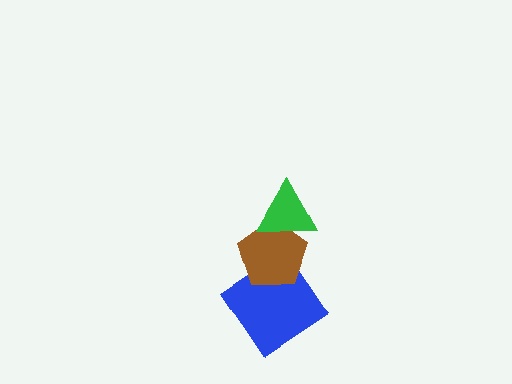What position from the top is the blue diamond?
The blue diamond is 3rd from the top.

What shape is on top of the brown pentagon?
The green triangle is on top of the brown pentagon.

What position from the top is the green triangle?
The green triangle is 1st from the top.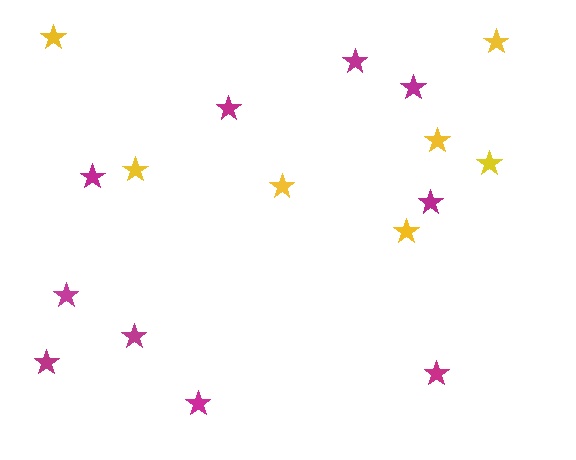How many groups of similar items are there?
There are 2 groups: one group of yellow stars (7) and one group of magenta stars (10).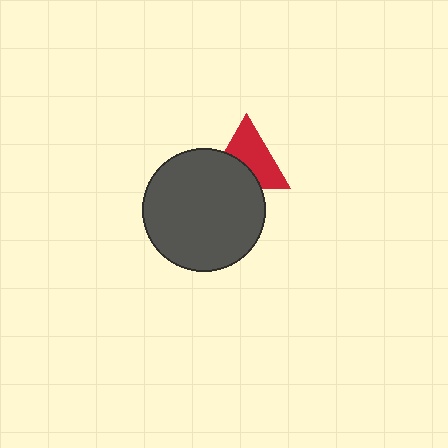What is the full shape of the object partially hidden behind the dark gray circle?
The partially hidden object is a red triangle.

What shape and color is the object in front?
The object in front is a dark gray circle.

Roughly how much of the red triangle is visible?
About half of it is visible (roughly 60%).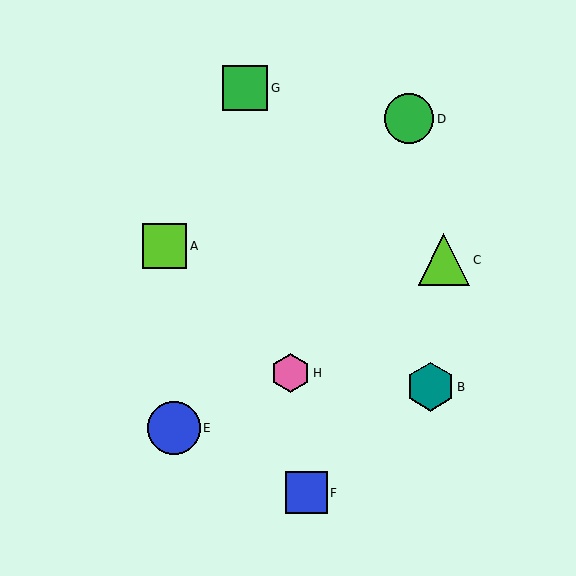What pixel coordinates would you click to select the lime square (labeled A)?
Click at (165, 246) to select the lime square A.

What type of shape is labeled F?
Shape F is a blue square.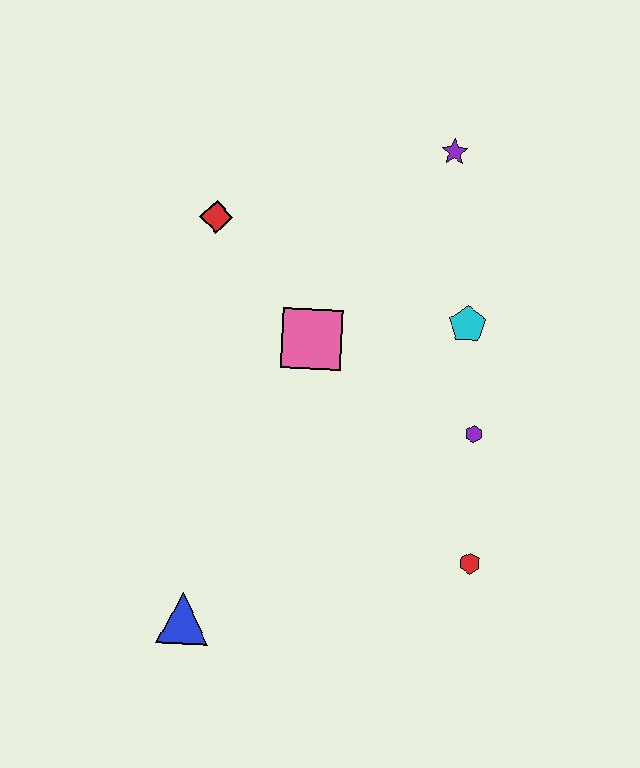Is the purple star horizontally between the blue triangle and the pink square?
No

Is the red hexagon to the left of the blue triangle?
No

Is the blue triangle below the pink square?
Yes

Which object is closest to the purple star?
The cyan pentagon is closest to the purple star.